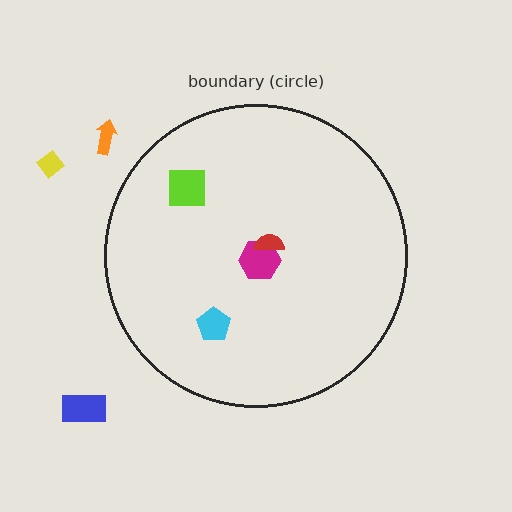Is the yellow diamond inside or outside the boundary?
Outside.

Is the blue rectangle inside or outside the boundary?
Outside.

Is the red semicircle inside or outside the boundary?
Inside.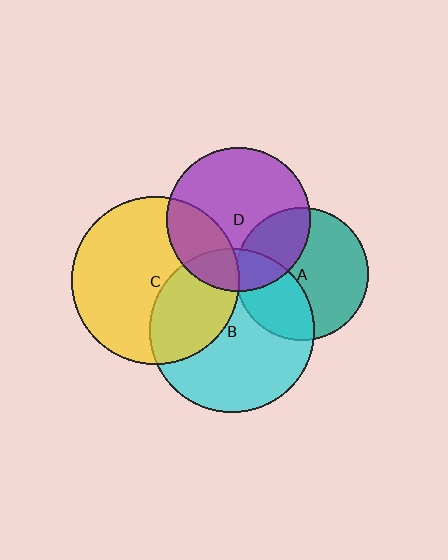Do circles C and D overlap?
Yes.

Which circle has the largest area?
Circle C (yellow).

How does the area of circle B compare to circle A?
Approximately 1.5 times.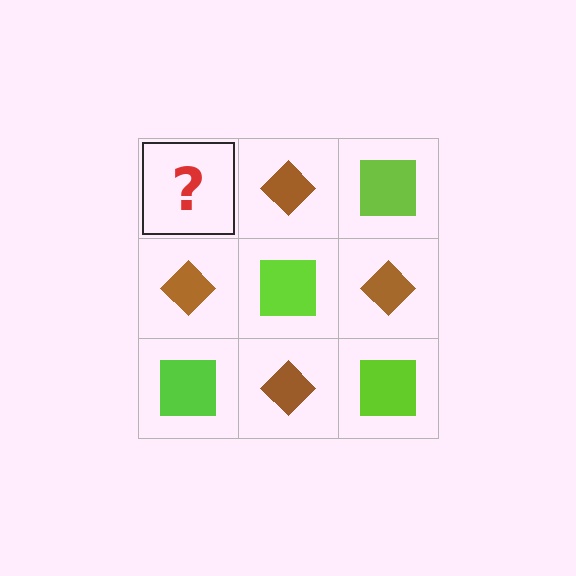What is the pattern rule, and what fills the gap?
The rule is that it alternates lime square and brown diamond in a checkerboard pattern. The gap should be filled with a lime square.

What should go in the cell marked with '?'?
The missing cell should contain a lime square.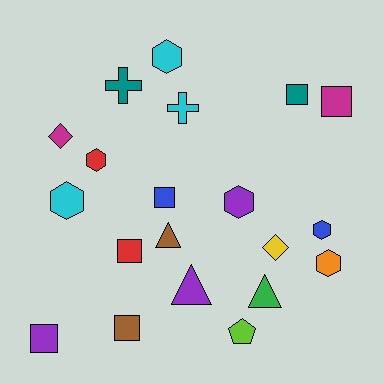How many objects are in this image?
There are 20 objects.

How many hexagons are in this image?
There are 6 hexagons.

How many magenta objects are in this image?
There are 2 magenta objects.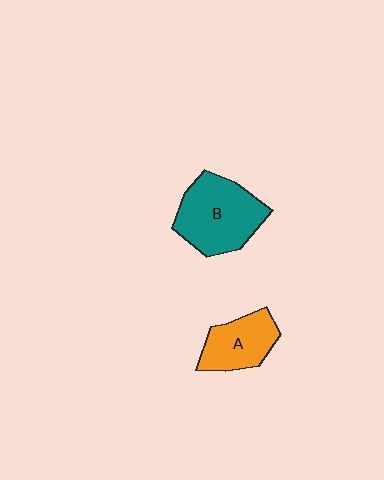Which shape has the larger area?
Shape B (teal).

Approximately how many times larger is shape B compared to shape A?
Approximately 1.5 times.